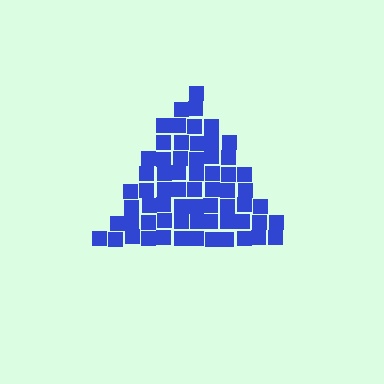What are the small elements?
The small elements are squares.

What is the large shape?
The large shape is a triangle.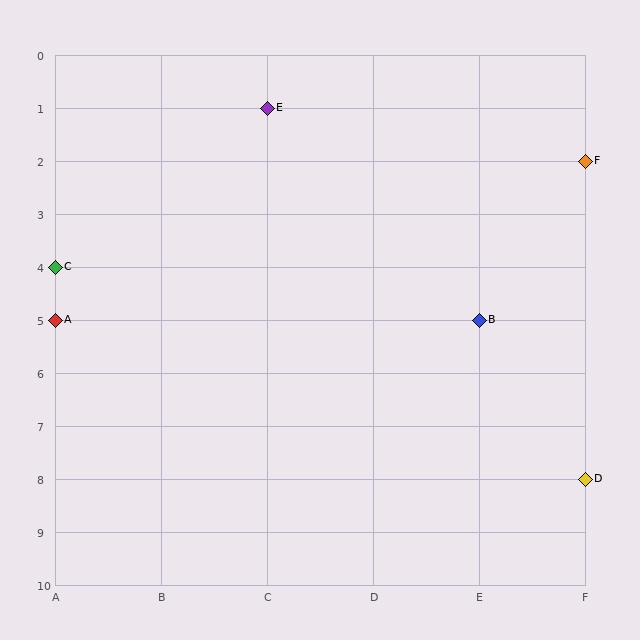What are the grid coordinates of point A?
Point A is at grid coordinates (A, 5).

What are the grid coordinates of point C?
Point C is at grid coordinates (A, 4).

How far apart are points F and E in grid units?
Points F and E are 3 columns and 1 row apart (about 3.2 grid units diagonally).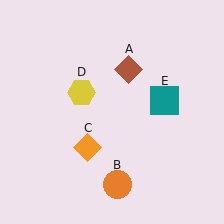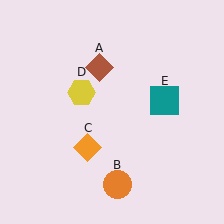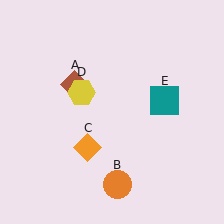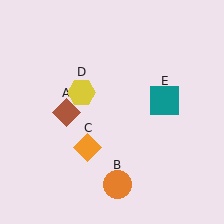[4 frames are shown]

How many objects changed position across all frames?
1 object changed position: brown diamond (object A).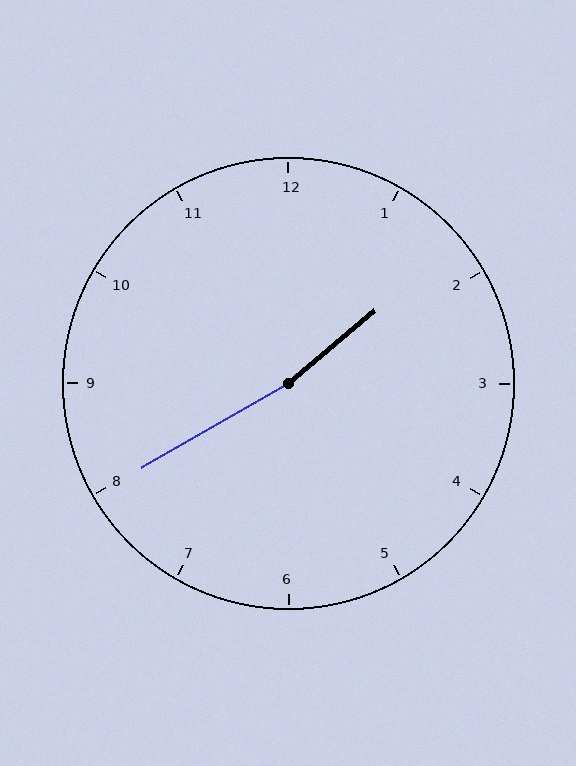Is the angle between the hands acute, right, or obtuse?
It is obtuse.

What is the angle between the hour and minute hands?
Approximately 170 degrees.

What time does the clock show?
1:40.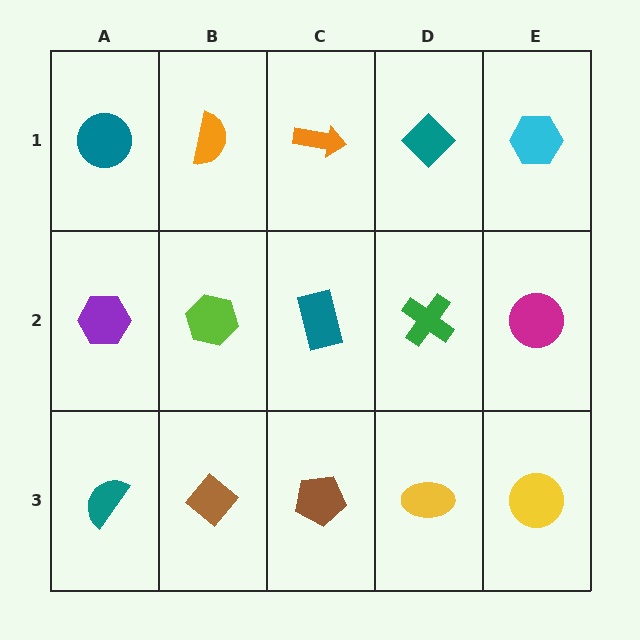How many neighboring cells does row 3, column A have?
2.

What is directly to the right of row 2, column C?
A green cross.